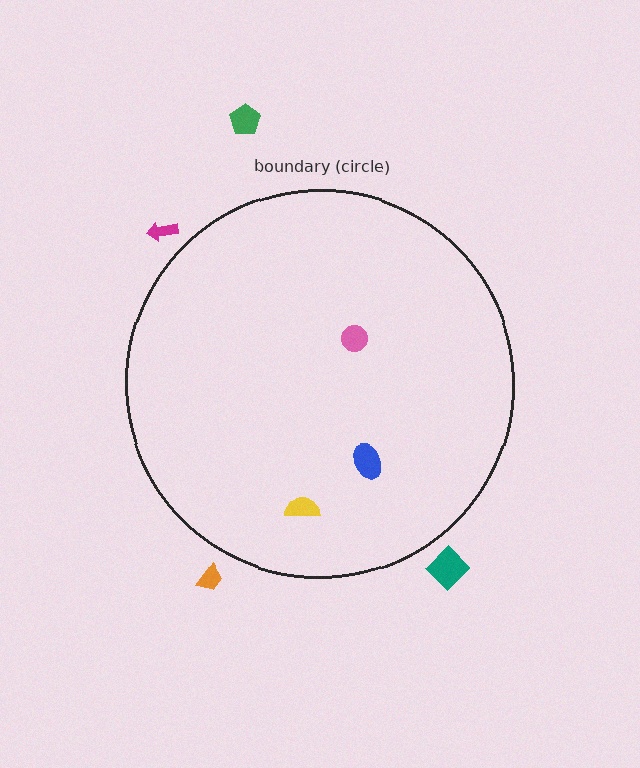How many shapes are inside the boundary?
3 inside, 4 outside.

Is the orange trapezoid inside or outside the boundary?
Outside.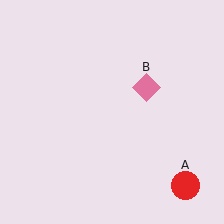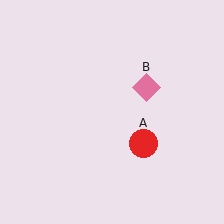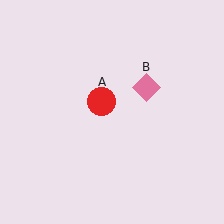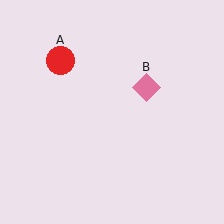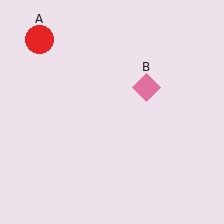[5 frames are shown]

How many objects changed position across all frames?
1 object changed position: red circle (object A).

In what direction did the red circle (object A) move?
The red circle (object A) moved up and to the left.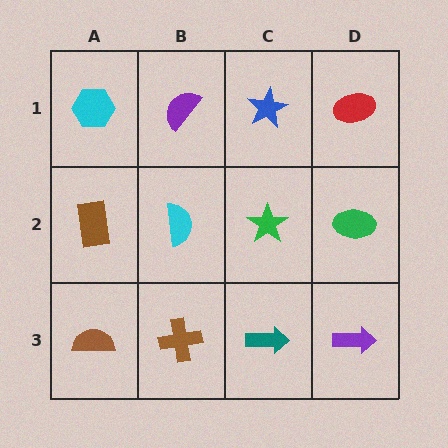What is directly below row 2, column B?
A brown cross.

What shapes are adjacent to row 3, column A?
A brown rectangle (row 2, column A), a brown cross (row 3, column B).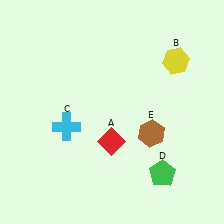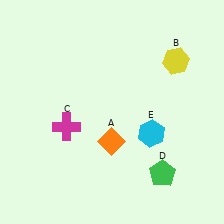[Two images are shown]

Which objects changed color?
A changed from red to orange. C changed from cyan to magenta. E changed from brown to cyan.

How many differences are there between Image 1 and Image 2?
There are 3 differences between the two images.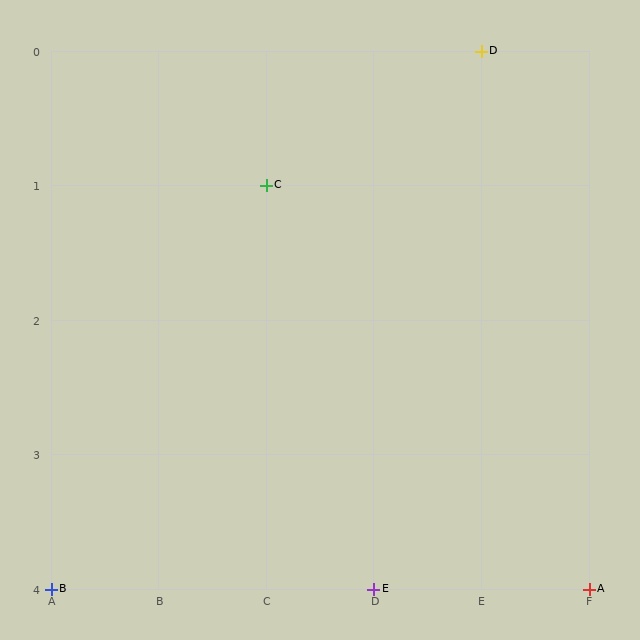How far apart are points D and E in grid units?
Points D and E are 1 column and 4 rows apart (about 4.1 grid units diagonally).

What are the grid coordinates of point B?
Point B is at grid coordinates (A, 4).